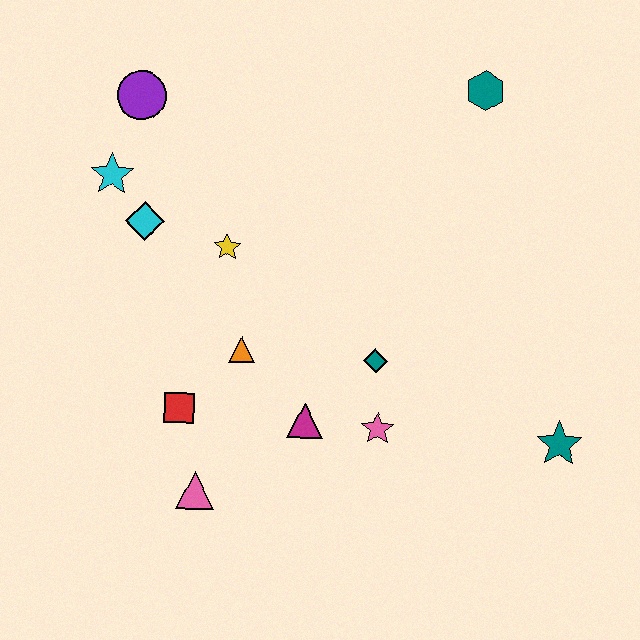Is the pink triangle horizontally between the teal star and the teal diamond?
No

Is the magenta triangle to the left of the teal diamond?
Yes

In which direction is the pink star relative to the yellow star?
The pink star is below the yellow star.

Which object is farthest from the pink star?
The purple circle is farthest from the pink star.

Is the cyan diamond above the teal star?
Yes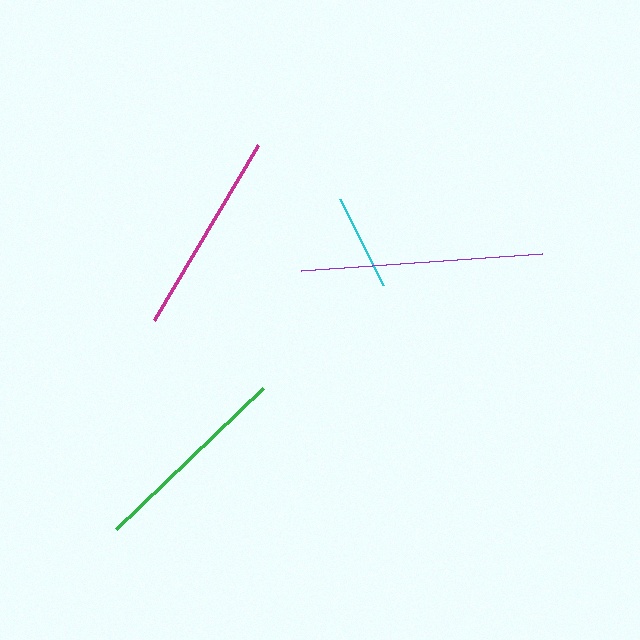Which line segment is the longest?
The purple line is the longest at approximately 242 pixels.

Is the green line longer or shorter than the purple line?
The purple line is longer than the green line.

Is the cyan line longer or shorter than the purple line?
The purple line is longer than the cyan line.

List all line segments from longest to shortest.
From longest to shortest: purple, green, magenta, cyan.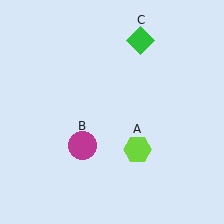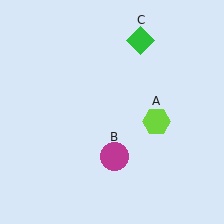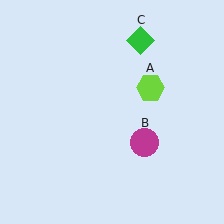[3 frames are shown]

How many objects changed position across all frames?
2 objects changed position: lime hexagon (object A), magenta circle (object B).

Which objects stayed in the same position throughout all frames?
Green diamond (object C) remained stationary.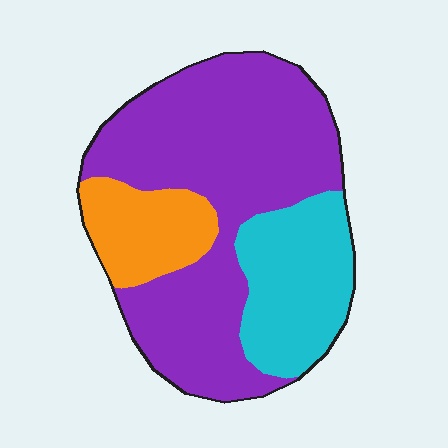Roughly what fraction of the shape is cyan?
Cyan covers roughly 25% of the shape.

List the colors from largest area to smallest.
From largest to smallest: purple, cyan, orange.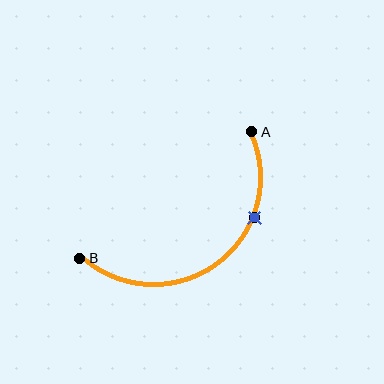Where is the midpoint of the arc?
The arc midpoint is the point on the curve farthest from the straight line joining A and B. It sits below and to the right of that line.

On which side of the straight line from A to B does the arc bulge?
The arc bulges below and to the right of the straight line connecting A and B.